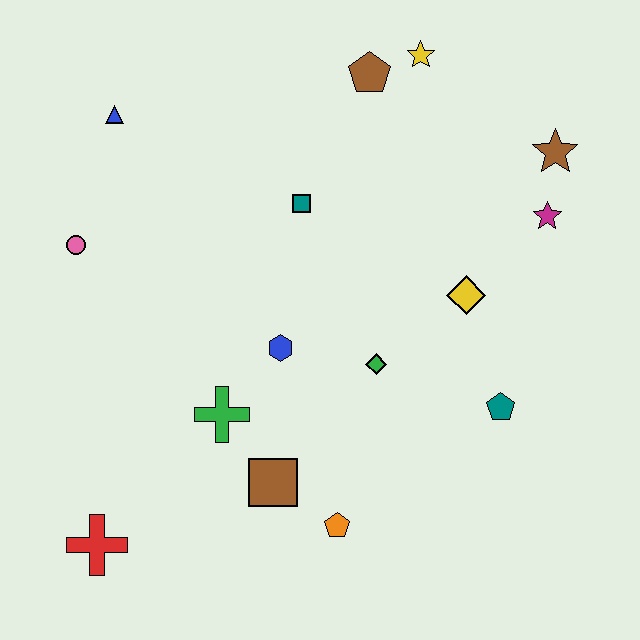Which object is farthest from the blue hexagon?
The brown star is farthest from the blue hexagon.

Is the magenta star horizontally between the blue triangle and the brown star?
Yes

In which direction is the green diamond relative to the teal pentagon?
The green diamond is to the left of the teal pentagon.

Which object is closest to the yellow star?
The brown pentagon is closest to the yellow star.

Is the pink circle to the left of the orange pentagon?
Yes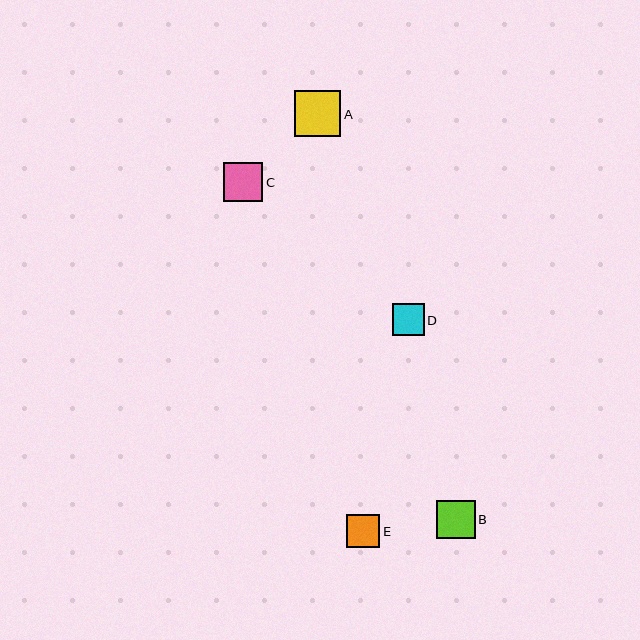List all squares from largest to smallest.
From largest to smallest: A, C, B, E, D.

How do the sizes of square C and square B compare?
Square C and square B are approximately the same size.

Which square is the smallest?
Square D is the smallest with a size of approximately 32 pixels.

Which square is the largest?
Square A is the largest with a size of approximately 46 pixels.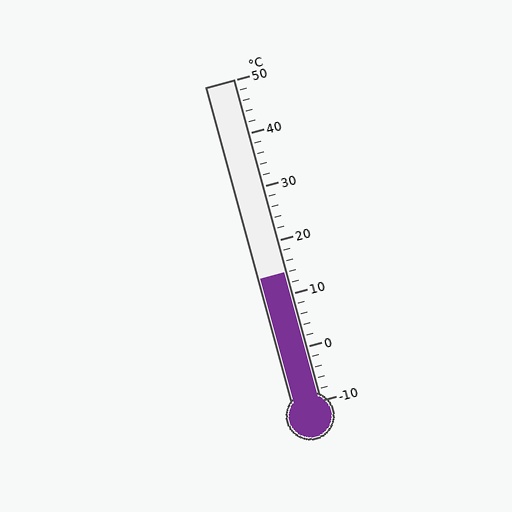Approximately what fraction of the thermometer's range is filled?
The thermometer is filled to approximately 40% of its range.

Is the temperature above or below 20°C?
The temperature is below 20°C.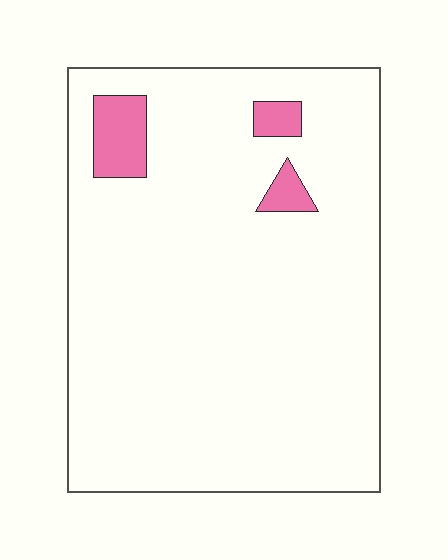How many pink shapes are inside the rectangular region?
3.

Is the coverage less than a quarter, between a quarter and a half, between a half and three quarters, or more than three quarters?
Less than a quarter.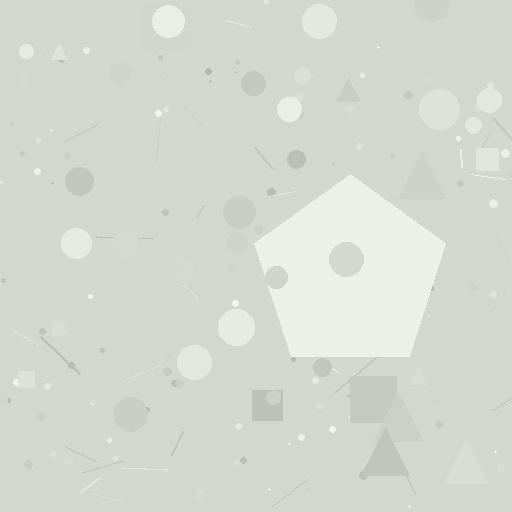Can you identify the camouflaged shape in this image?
The camouflaged shape is a pentagon.